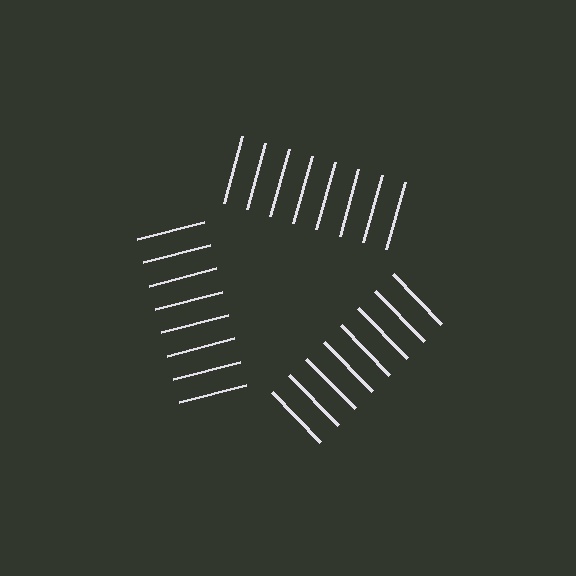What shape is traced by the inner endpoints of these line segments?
An illusory triangle — the line segments terminate on its edges but no continuous stroke is drawn.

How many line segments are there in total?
24 — 8 along each of the 3 edges.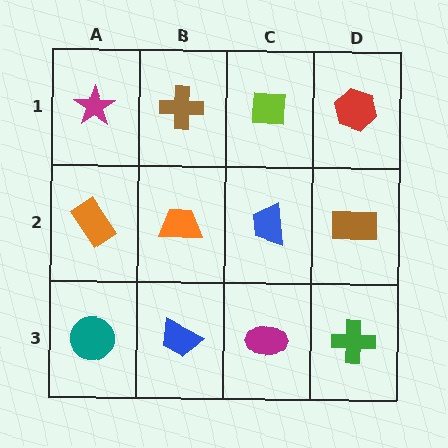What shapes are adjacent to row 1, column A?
An orange rectangle (row 2, column A), a brown cross (row 1, column B).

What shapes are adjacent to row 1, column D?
A brown rectangle (row 2, column D), a lime square (row 1, column C).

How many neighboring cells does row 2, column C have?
4.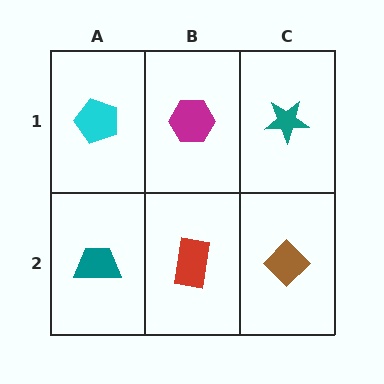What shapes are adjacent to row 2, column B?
A magenta hexagon (row 1, column B), a teal trapezoid (row 2, column A), a brown diamond (row 2, column C).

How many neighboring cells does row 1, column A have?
2.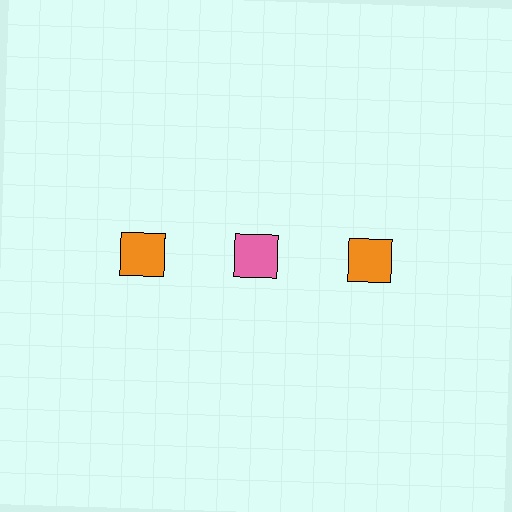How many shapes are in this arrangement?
There are 3 shapes arranged in a grid pattern.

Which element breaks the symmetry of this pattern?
The pink square in the top row, second from left column breaks the symmetry. All other shapes are orange squares.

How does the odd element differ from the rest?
It has a different color: pink instead of orange.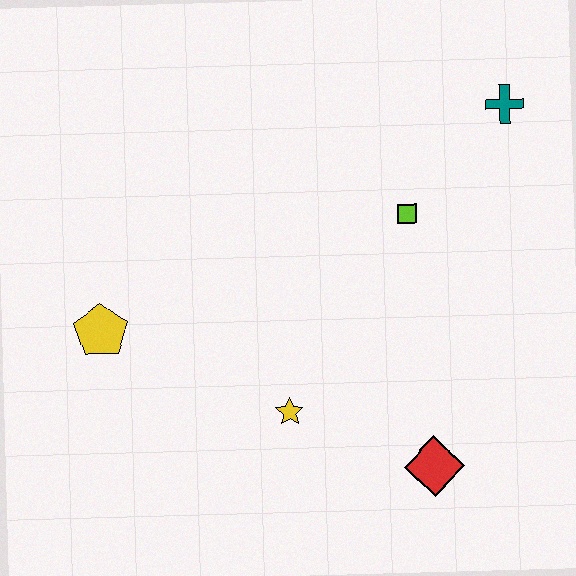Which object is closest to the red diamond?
The yellow star is closest to the red diamond.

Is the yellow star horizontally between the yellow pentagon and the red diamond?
Yes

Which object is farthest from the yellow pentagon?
The teal cross is farthest from the yellow pentagon.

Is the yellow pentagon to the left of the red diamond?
Yes